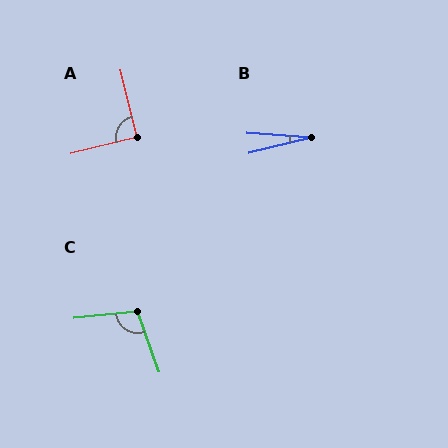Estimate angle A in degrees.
Approximately 90 degrees.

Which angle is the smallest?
B, at approximately 18 degrees.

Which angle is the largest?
C, at approximately 103 degrees.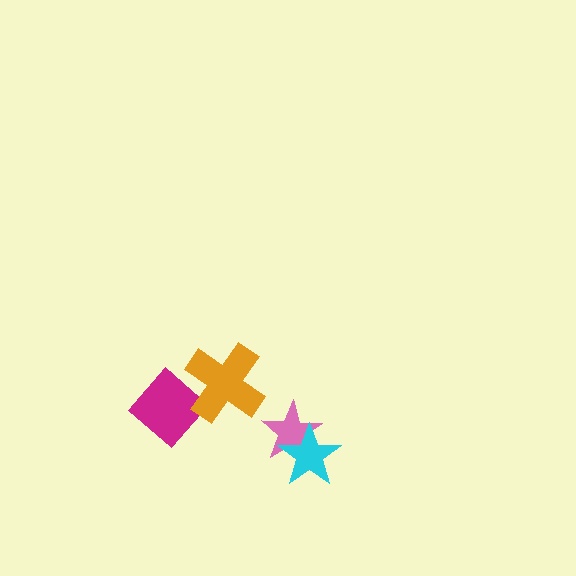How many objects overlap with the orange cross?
1 object overlaps with the orange cross.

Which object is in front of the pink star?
The cyan star is in front of the pink star.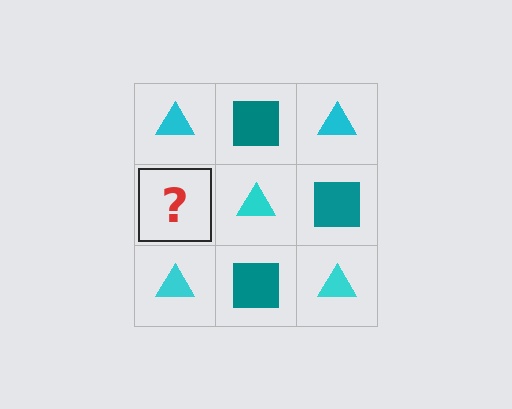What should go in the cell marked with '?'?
The missing cell should contain a teal square.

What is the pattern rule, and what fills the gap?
The rule is that it alternates cyan triangle and teal square in a checkerboard pattern. The gap should be filled with a teal square.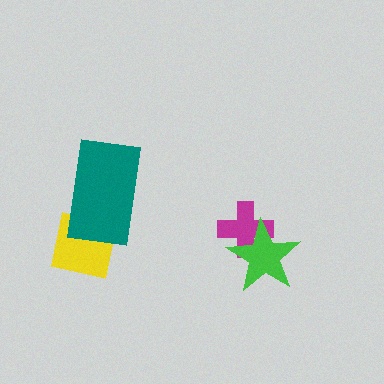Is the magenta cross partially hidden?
Yes, it is partially covered by another shape.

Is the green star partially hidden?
No, no other shape covers it.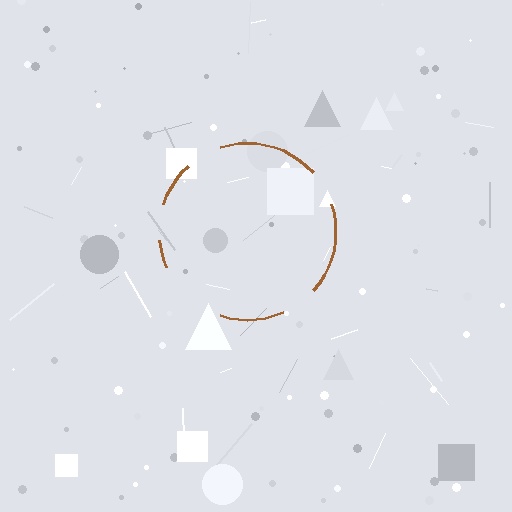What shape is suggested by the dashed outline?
The dashed outline suggests a circle.